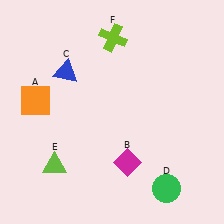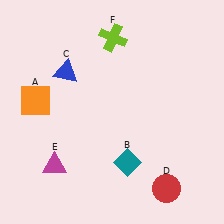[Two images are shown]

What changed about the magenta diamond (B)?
In Image 1, B is magenta. In Image 2, it changed to teal.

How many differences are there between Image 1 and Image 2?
There are 3 differences between the two images.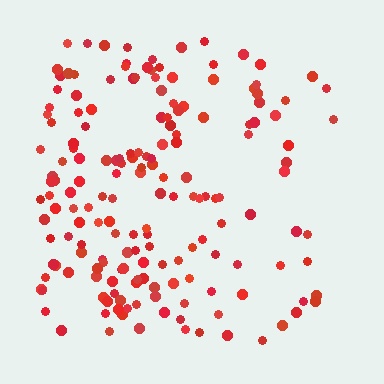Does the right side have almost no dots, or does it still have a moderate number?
Still a moderate number, just noticeably fewer than the left.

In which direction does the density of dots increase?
From right to left, with the left side densest.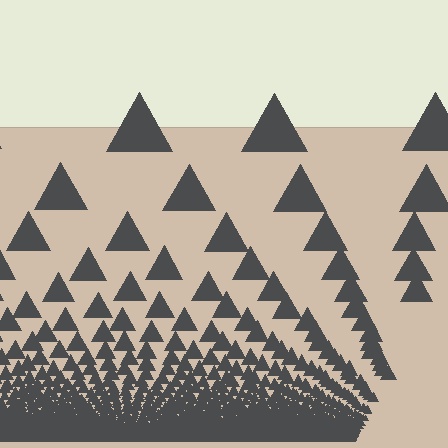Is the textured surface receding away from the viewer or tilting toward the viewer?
The surface appears to tilt toward the viewer. Texture elements get larger and sparser toward the top.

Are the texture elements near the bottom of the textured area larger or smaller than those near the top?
Smaller. The gradient is inverted — elements near the bottom are smaller and denser.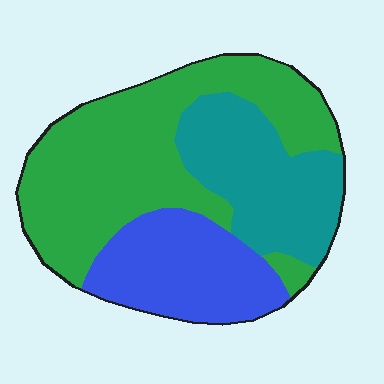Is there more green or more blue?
Green.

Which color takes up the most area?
Green, at roughly 50%.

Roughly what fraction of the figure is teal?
Teal covers around 25% of the figure.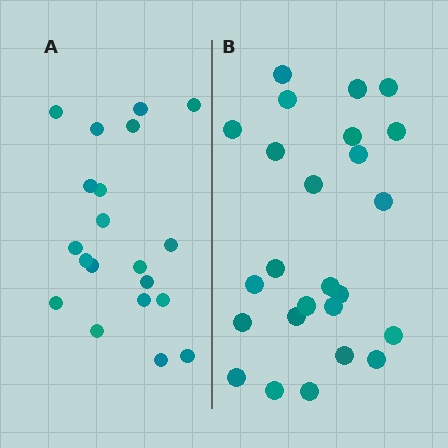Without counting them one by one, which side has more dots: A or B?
Region B (the right region) has more dots.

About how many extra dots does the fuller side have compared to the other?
Region B has about 5 more dots than region A.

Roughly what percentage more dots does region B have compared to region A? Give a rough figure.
About 25% more.